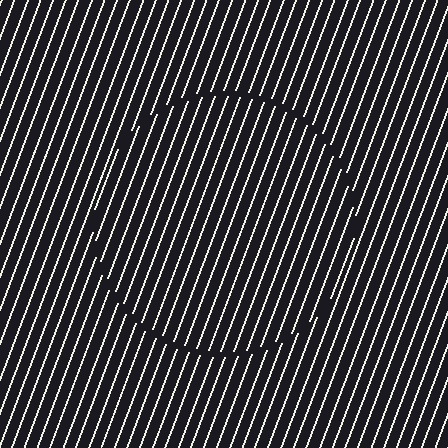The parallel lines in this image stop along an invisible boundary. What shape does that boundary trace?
An illusory circle. The interior of the shape contains the same grating, shifted by half a period — the contour is defined by the phase discontinuity where line-ends from the inner and outer gratings abut.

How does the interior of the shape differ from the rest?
The interior of the shape contains the same grating, shifted by half a period — the contour is defined by the phase discontinuity where line-ends from the inner and outer gratings abut.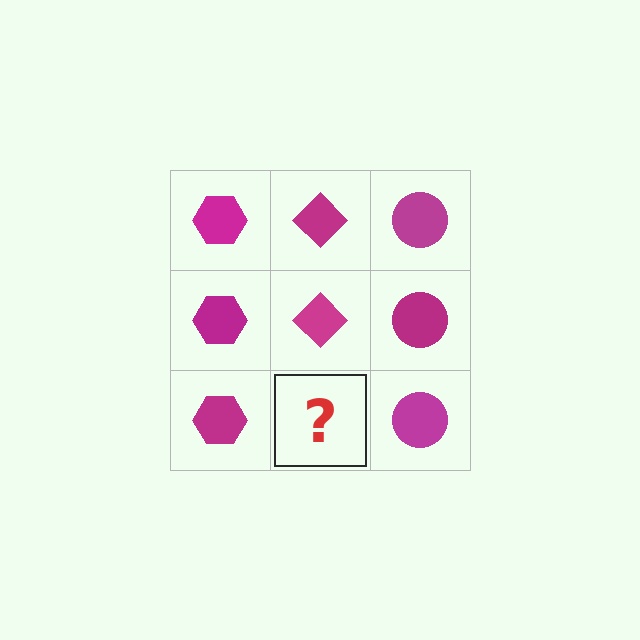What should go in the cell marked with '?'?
The missing cell should contain a magenta diamond.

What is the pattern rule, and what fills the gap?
The rule is that each column has a consistent shape. The gap should be filled with a magenta diamond.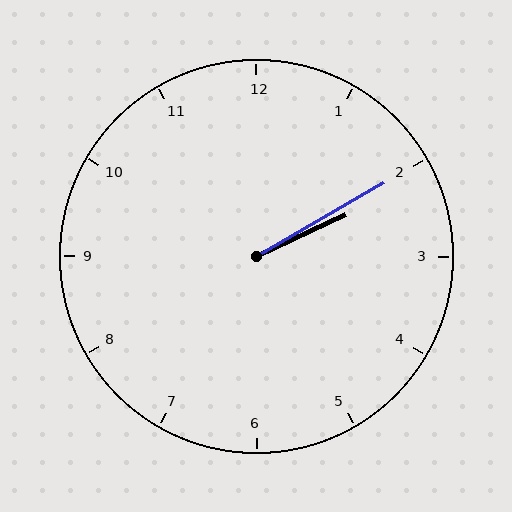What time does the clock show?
2:10.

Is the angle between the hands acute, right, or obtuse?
It is acute.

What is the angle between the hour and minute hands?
Approximately 5 degrees.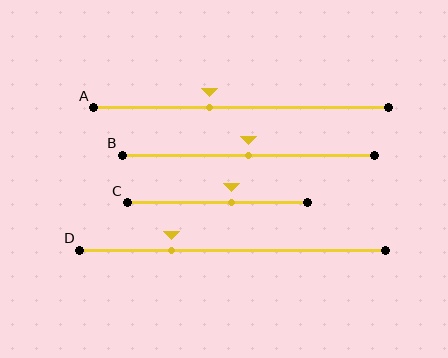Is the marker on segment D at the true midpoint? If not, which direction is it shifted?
No, the marker on segment D is shifted to the left by about 20% of the segment length.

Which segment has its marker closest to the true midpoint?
Segment B has its marker closest to the true midpoint.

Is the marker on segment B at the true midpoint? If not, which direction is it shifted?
Yes, the marker on segment B is at the true midpoint.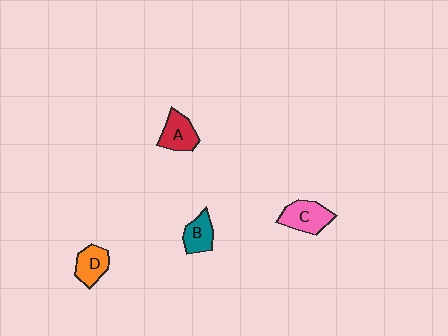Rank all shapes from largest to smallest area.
From largest to smallest: C (pink), A (red), D (orange), B (teal).